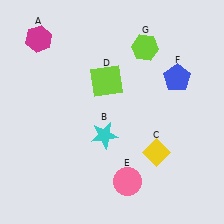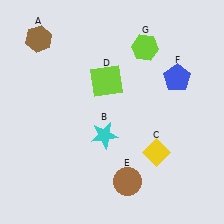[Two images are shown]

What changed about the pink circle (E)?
In Image 1, E is pink. In Image 2, it changed to brown.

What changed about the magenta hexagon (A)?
In Image 1, A is magenta. In Image 2, it changed to brown.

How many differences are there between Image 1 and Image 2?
There are 2 differences between the two images.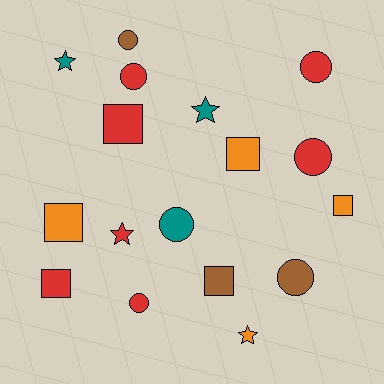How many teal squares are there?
There are no teal squares.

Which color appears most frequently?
Red, with 7 objects.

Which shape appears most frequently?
Circle, with 7 objects.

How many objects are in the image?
There are 17 objects.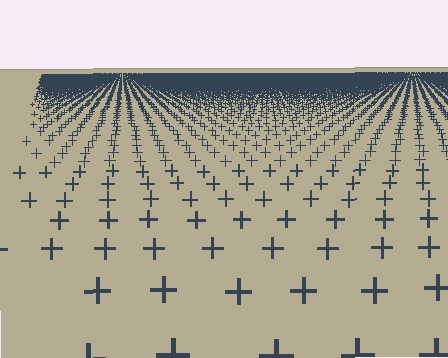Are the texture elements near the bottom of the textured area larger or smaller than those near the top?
Larger. Near the bottom, elements are closer to the viewer and appear at a bigger on-screen size.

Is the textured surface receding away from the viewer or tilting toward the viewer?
The surface is receding away from the viewer. Texture elements get smaller and denser toward the top.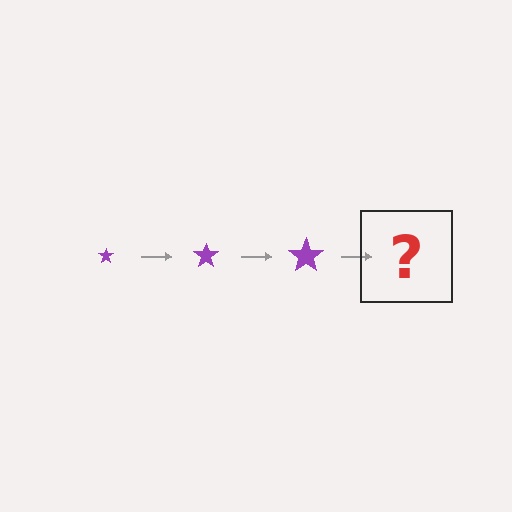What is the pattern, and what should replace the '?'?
The pattern is that the star gets progressively larger each step. The '?' should be a purple star, larger than the previous one.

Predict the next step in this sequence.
The next step is a purple star, larger than the previous one.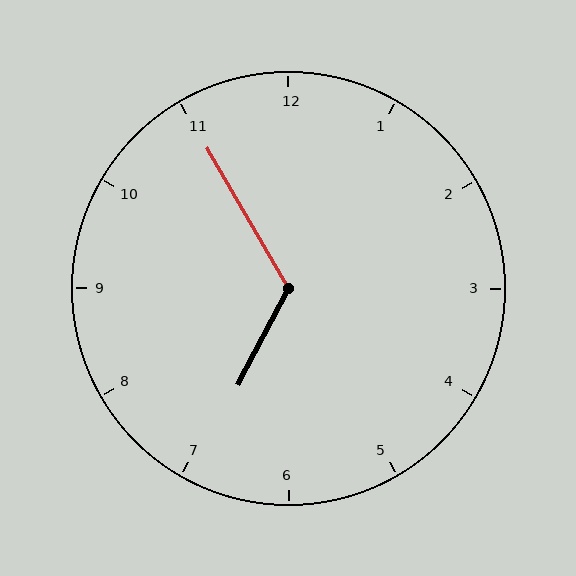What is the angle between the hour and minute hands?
Approximately 122 degrees.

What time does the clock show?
6:55.